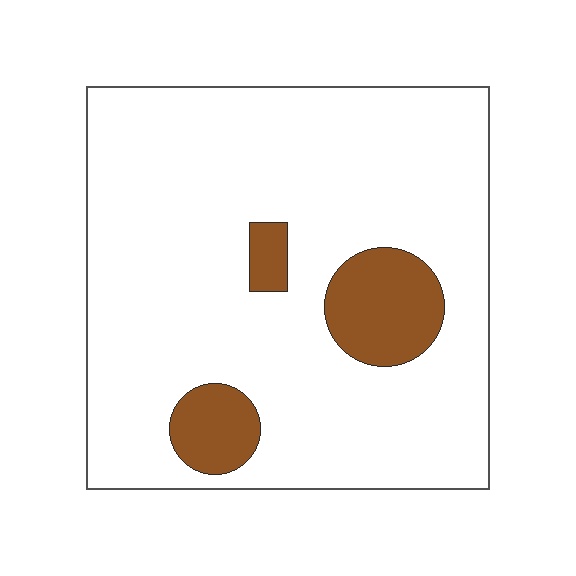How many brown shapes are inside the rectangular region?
3.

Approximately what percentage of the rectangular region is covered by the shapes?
Approximately 15%.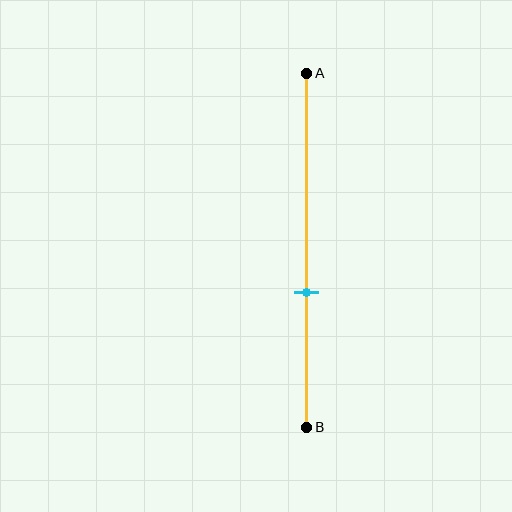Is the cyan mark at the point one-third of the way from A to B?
No, the mark is at about 60% from A, not at the 33% one-third point.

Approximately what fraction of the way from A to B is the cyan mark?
The cyan mark is approximately 60% of the way from A to B.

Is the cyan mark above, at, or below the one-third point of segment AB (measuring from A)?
The cyan mark is below the one-third point of segment AB.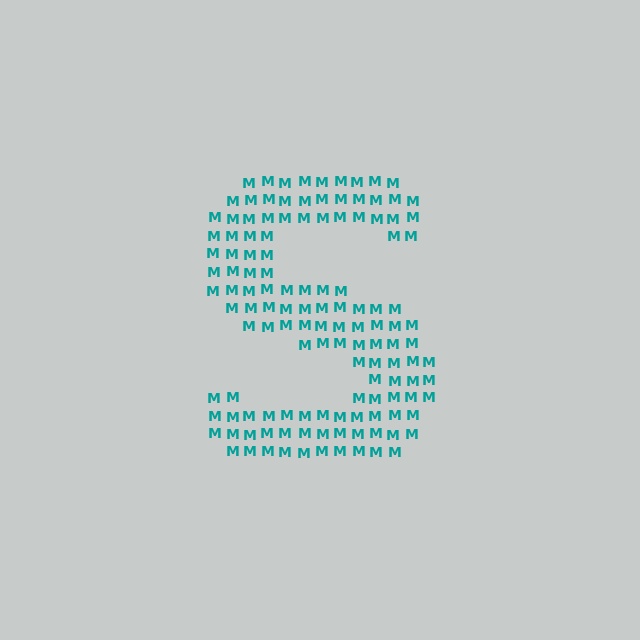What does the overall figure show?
The overall figure shows the letter S.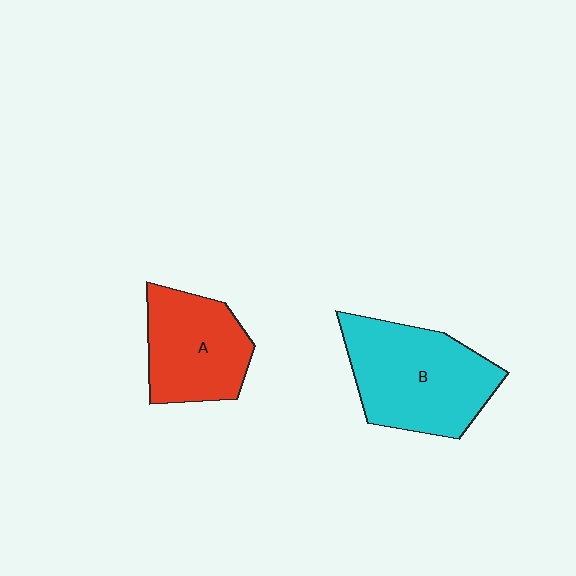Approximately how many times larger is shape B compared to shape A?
Approximately 1.3 times.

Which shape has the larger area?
Shape B (cyan).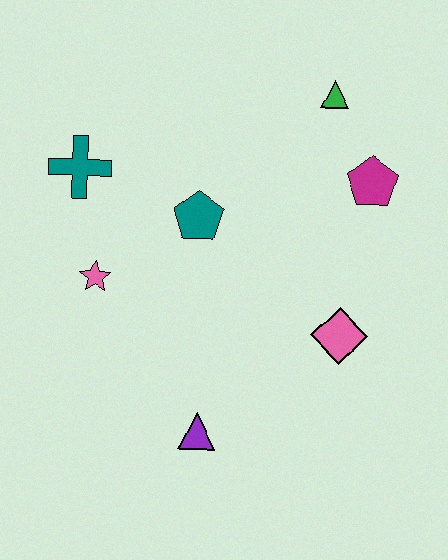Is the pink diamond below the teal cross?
Yes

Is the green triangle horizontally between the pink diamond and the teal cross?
Yes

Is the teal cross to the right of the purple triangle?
No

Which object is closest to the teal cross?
The pink star is closest to the teal cross.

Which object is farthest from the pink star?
The green triangle is farthest from the pink star.